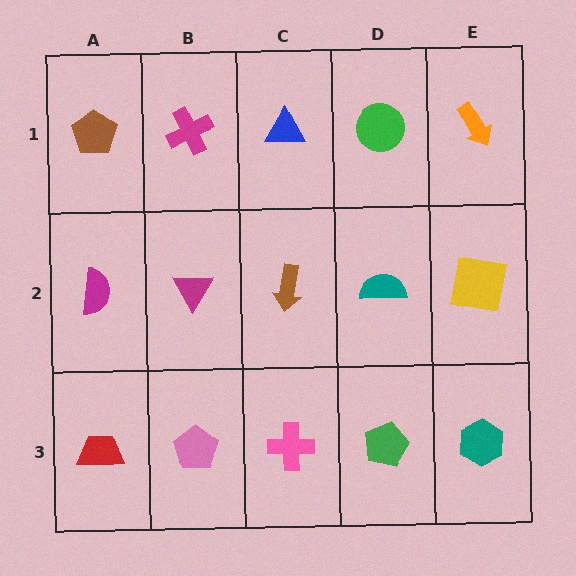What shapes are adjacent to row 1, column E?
A yellow square (row 2, column E), a green circle (row 1, column D).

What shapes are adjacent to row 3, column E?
A yellow square (row 2, column E), a green pentagon (row 3, column D).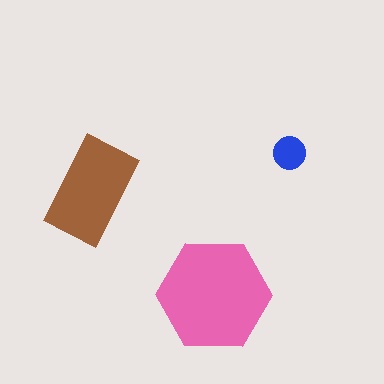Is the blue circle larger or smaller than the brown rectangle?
Smaller.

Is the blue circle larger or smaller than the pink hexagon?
Smaller.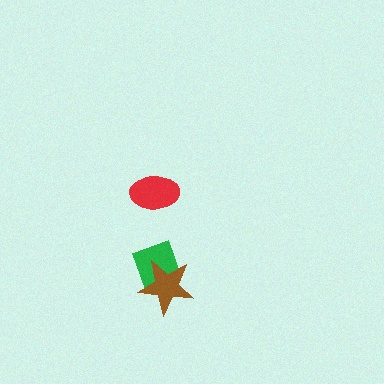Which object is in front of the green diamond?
The brown star is in front of the green diamond.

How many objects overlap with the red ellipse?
0 objects overlap with the red ellipse.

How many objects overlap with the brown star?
1 object overlaps with the brown star.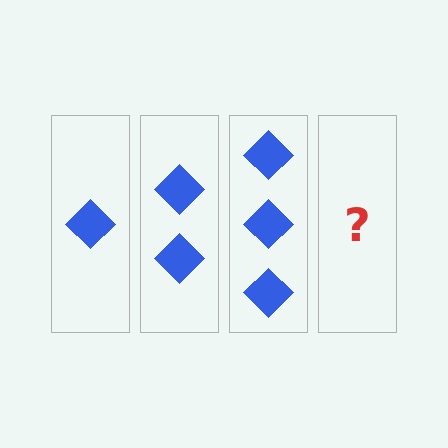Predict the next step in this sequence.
The next step is 4 diamonds.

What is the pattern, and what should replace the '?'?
The pattern is that each step adds one more diamond. The '?' should be 4 diamonds.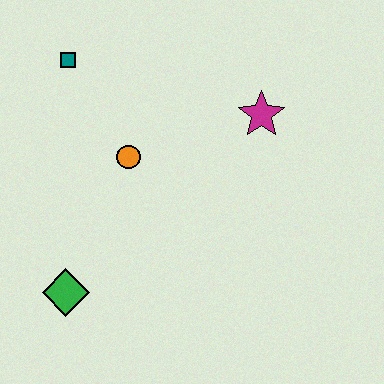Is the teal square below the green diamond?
No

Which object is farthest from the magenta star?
The green diamond is farthest from the magenta star.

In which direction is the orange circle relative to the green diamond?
The orange circle is above the green diamond.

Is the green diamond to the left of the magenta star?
Yes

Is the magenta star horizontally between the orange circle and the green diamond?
No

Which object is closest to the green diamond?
The orange circle is closest to the green diamond.